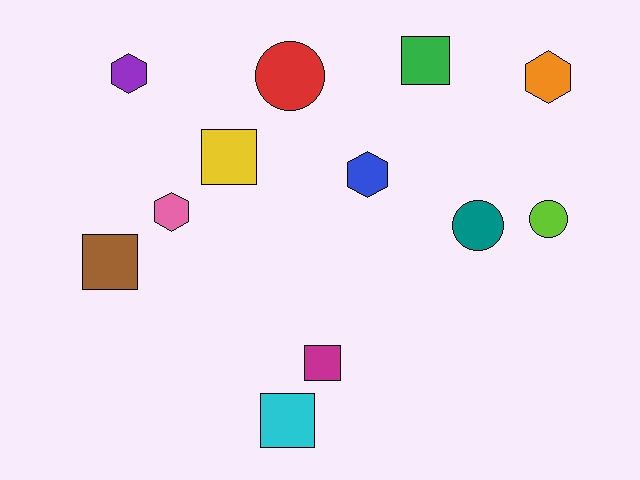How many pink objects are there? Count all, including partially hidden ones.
There is 1 pink object.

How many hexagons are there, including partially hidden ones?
There are 4 hexagons.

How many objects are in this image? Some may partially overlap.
There are 12 objects.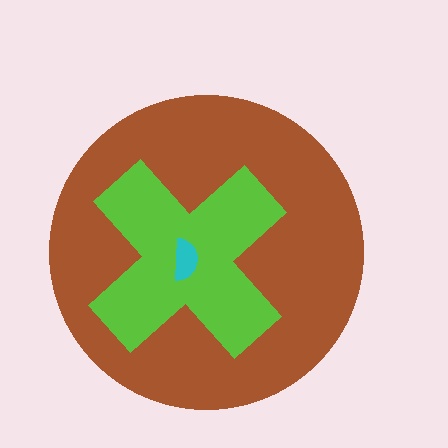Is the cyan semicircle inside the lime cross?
Yes.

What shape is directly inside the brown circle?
The lime cross.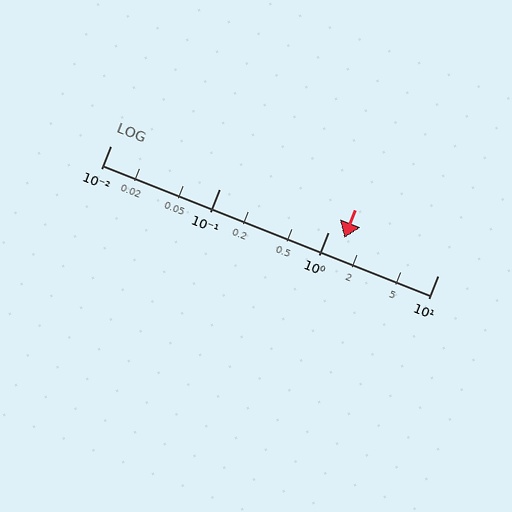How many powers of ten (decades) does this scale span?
The scale spans 3 decades, from 0.01 to 10.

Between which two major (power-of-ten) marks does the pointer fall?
The pointer is between 1 and 10.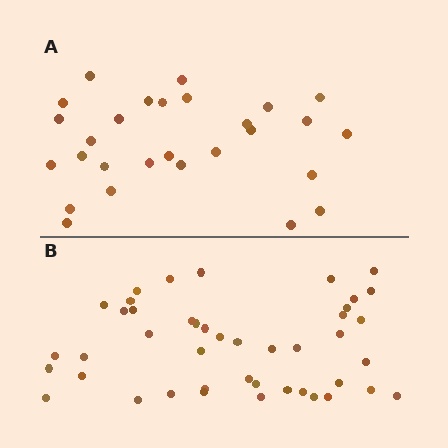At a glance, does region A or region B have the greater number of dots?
Region B (the bottom region) has more dots.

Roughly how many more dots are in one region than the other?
Region B has approximately 15 more dots than region A.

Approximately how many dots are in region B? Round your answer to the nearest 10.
About 40 dots. (The exact count is 44, which rounds to 40.)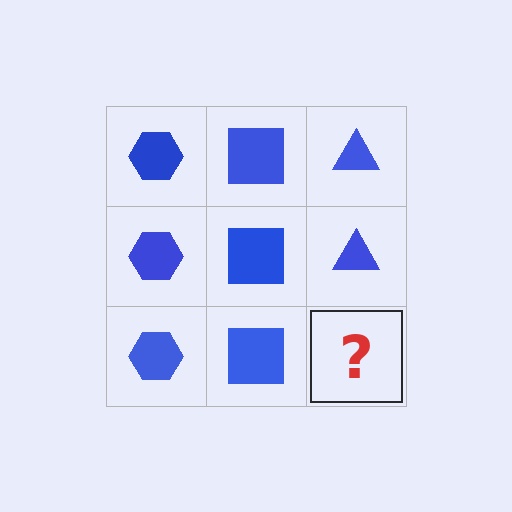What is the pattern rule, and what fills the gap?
The rule is that each column has a consistent shape. The gap should be filled with a blue triangle.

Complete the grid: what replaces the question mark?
The question mark should be replaced with a blue triangle.